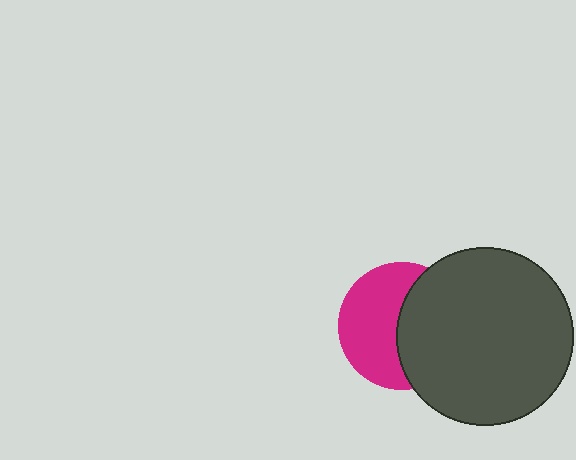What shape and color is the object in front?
The object in front is a dark gray circle.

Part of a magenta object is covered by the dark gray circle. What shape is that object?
It is a circle.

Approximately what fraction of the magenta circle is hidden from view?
Roughly 47% of the magenta circle is hidden behind the dark gray circle.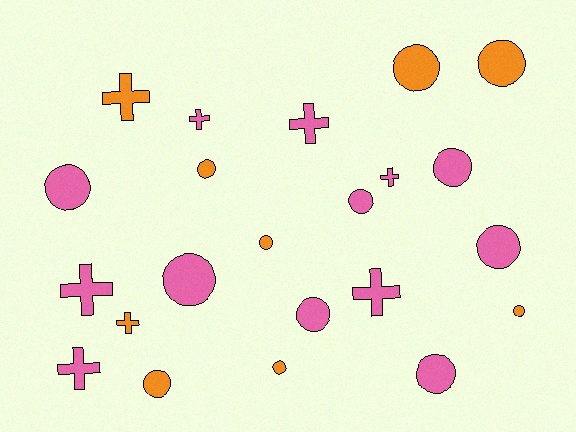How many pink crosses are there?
There are 6 pink crosses.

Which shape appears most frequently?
Circle, with 14 objects.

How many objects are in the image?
There are 22 objects.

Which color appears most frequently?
Pink, with 13 objects.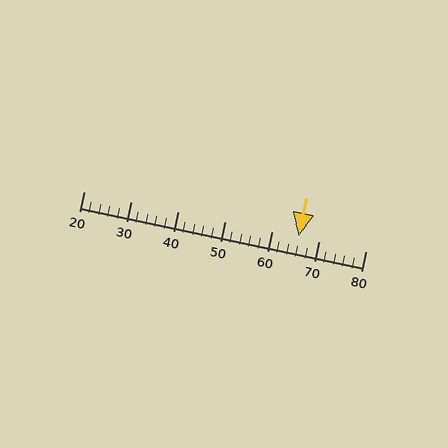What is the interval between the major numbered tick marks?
The major tick marks are spaced 10 units apart.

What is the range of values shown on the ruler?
The ruler shows values from 20 to 80.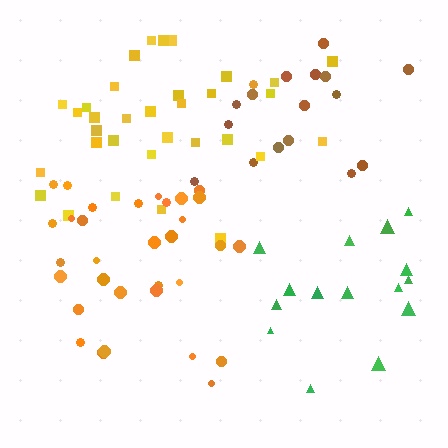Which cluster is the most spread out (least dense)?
Brown.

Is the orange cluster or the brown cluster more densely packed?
Orange.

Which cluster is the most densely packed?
Orange.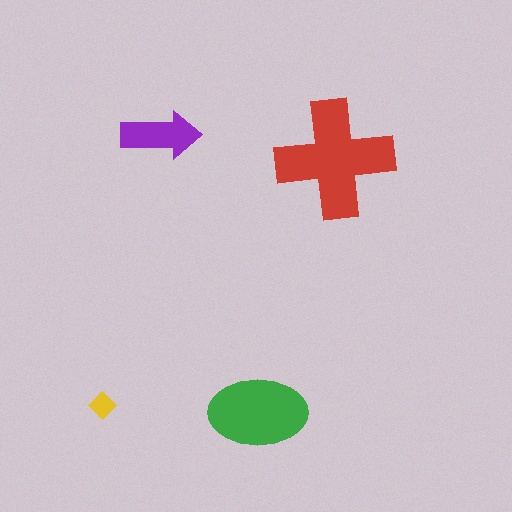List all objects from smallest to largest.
The yellow diamond, the purple arrow, the green ellipse, the red cross.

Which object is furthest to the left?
The yellow diamond is leftmost.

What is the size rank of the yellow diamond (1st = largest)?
4th.